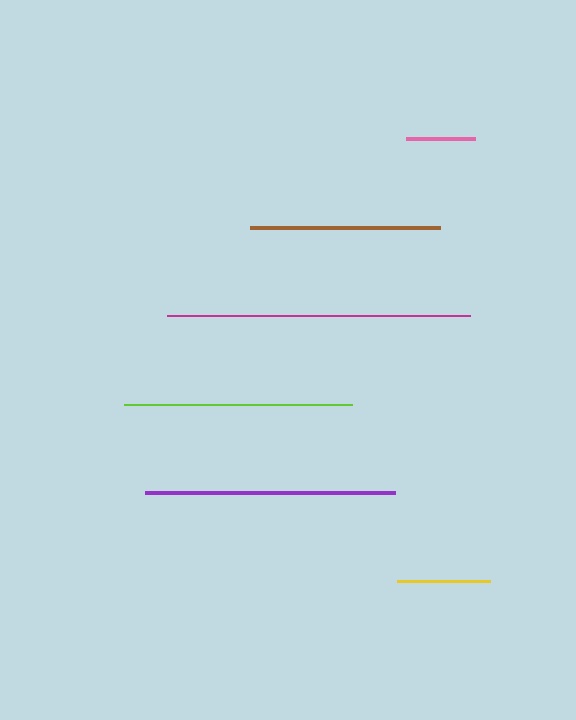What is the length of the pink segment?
The pink segment is approximately 68 pixels long.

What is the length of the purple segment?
The purple segment is approximately 251 pixels long.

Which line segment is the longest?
The magenta line is the longest at approximately 303 pixels.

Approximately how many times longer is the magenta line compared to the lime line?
The magenta line is approximately 1.3 times the length of the lime line.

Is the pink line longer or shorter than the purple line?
The purple line is longer than the pink line.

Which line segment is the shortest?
The pink line is the shortest at approximately 68 pixels.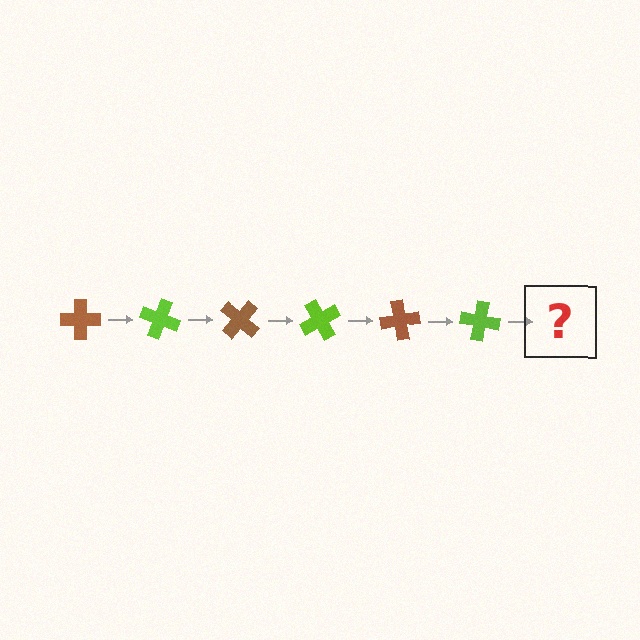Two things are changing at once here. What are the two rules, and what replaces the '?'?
The two rules are that it rotates 20 degrees each step and the color cycles through brown and lime. The '?' should be a brown cross, rotated 120 degrees from the start.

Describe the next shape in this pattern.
It should be a brown cross, rotated 120 degrees from the start.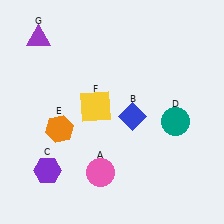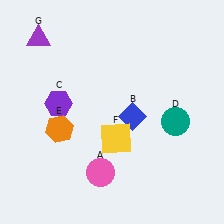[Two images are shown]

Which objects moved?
The objects that moved are: the purple hexagon (C), the yellow square (F).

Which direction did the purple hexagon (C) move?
The purple hexagon (C) moved up.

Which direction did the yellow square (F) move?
The yellow square (F) moved down.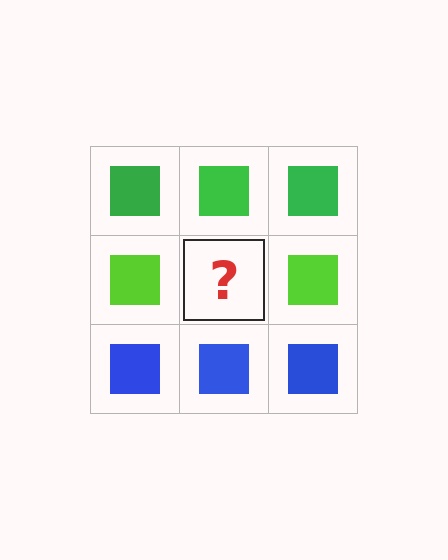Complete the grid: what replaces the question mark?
The question mark should be replaced with a lime square.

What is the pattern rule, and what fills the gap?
The rule is that each row has a consistent color. The gap should be filled with a lime square.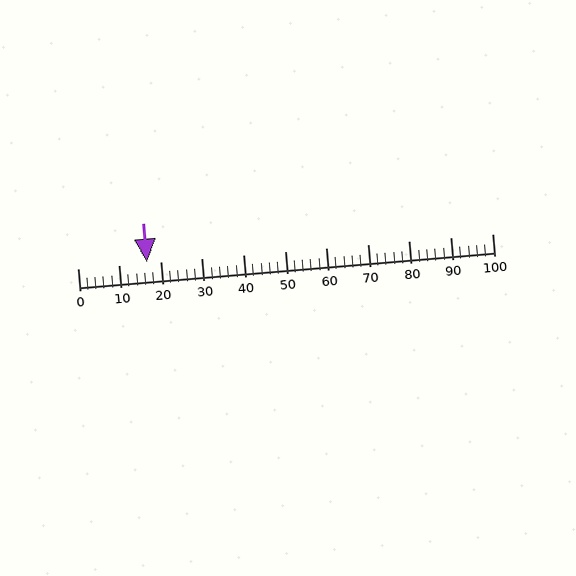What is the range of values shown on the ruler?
The ruler shows values from 0 to 100.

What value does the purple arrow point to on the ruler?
The purple arrow points to approximately 17.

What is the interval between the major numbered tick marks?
The major tick marks are spaced 10 units apart.